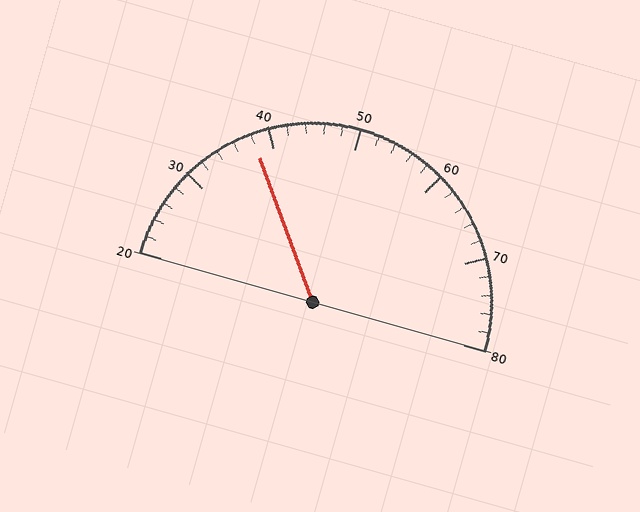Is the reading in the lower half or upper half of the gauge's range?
The reading is in the lower half of the range (20 to 80).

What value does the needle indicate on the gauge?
The needle indicates approximately 38.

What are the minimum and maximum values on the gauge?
The gauge ranges from 20 to 80.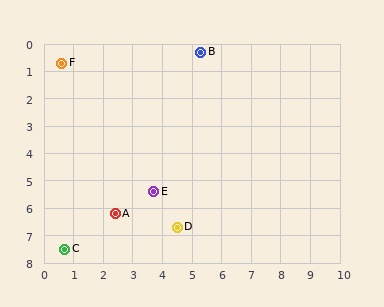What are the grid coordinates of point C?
Point C is at approximately (0.7, 7.5).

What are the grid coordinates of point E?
Point E is at approximately (3.7, 5.4).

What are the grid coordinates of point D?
Point D is at approximately (4.5, 6.7).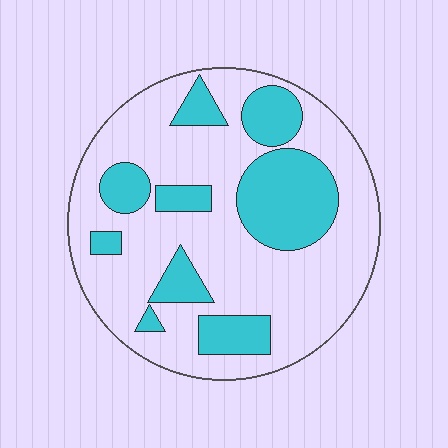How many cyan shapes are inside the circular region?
9.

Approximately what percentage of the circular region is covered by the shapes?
Approximately 30%.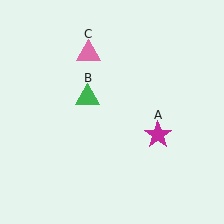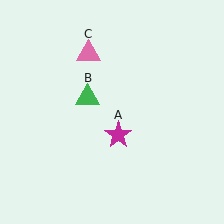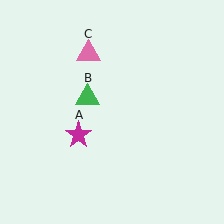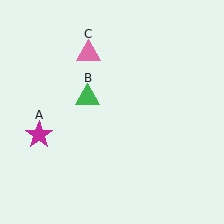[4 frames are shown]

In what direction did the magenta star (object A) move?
The magenta star (object A) moved left.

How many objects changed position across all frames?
1 object changed position: magenta star (object A).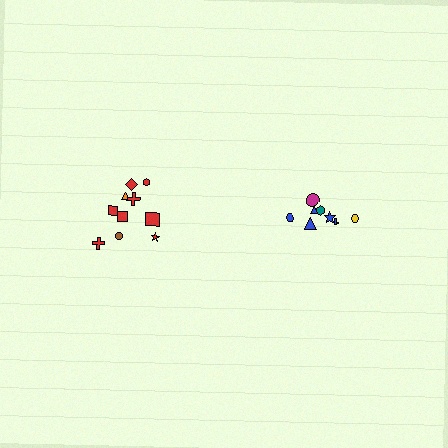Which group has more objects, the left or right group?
The left group.